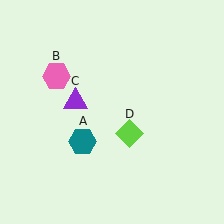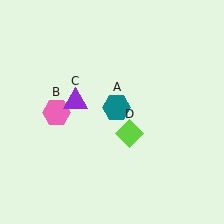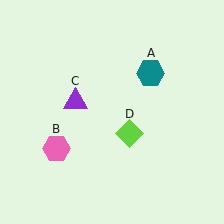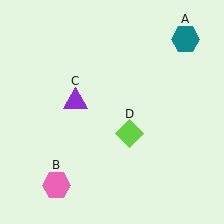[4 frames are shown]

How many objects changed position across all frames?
2 objects changed position: teal hexagon (object A), pink hexagon (object B).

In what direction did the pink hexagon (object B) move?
The pink hexagon (object B) moved down.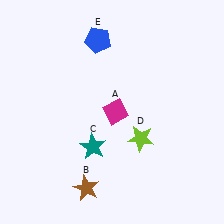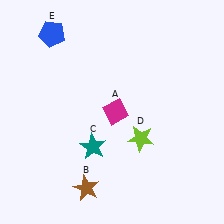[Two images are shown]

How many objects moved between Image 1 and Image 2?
1 object moved between the two images.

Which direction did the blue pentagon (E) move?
The blue pentagon (E) moved left.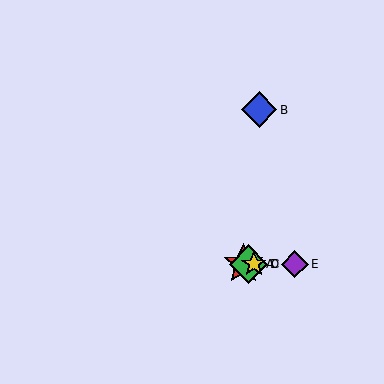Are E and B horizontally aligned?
No, E is at y≈264 and B is at y≈110.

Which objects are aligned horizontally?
Objects A, C, D, E are aligned horizontally.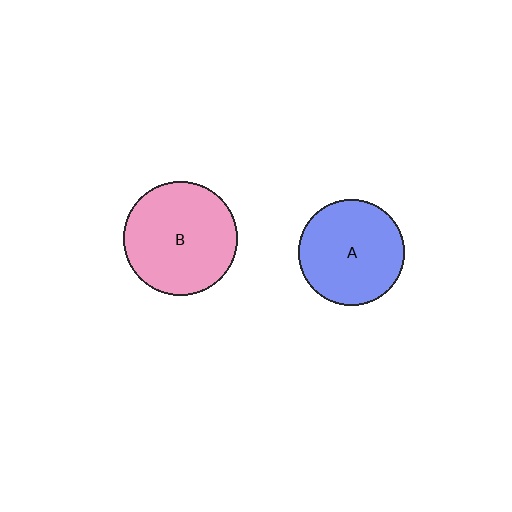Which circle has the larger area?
Circle B (pink).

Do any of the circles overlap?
No, none of the circles overlap.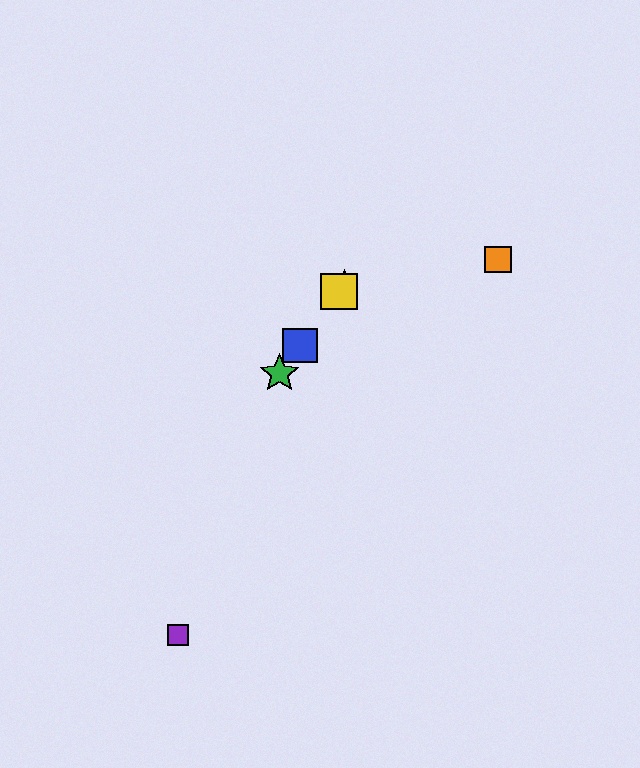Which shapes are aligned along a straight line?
The red star, the blue square, the green star, the yellow square are aligned along a straight line.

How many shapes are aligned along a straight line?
4 shapes (the red star, the blue square, the green star, the yellow square) are aligned along a straight line.